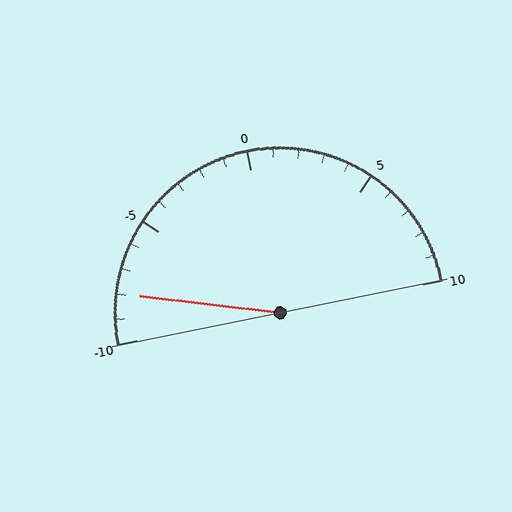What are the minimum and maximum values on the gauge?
The gauge ranges from -10 to 10.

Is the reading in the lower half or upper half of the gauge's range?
The reading is in the lower half of the range (-10 to 10).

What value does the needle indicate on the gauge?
The needle indicates approximately -8.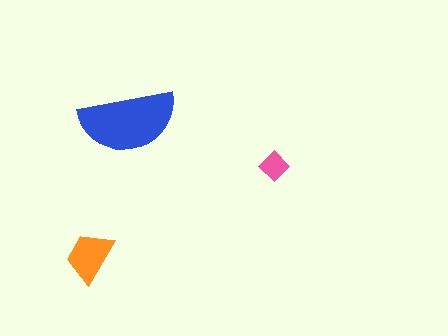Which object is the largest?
The blue semicircle.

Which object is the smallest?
The pink diamond.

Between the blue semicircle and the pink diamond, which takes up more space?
The blue semicircle.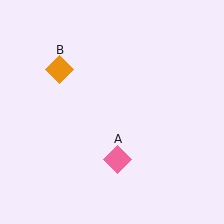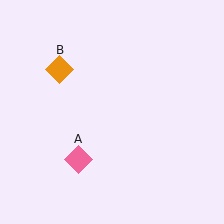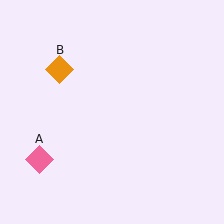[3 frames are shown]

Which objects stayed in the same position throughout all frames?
Orange diamond (object B) remained stationary.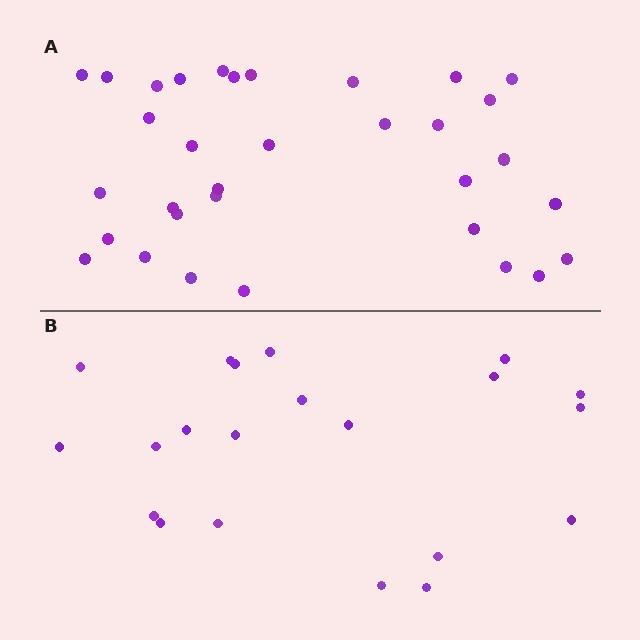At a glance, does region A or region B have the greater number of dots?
Region A (the top region) has more dots.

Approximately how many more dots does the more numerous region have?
Region A has roughly 12 or so more dots than region B.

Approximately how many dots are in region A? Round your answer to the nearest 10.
About 30 dots. (The exact count is 33, which rounds to 30.)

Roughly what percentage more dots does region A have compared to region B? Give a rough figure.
About 55% more.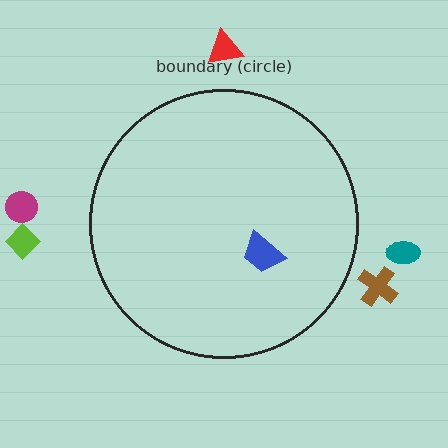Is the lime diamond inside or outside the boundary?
Outside.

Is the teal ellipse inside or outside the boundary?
Outside.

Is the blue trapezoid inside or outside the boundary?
Inside.